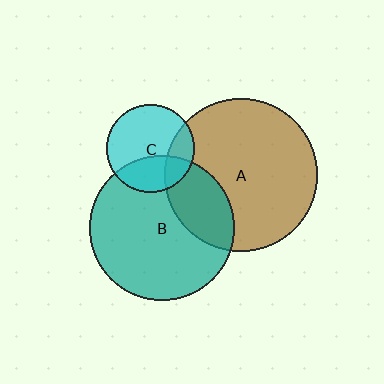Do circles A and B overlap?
Yes.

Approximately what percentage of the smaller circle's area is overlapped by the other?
Approximately 25%.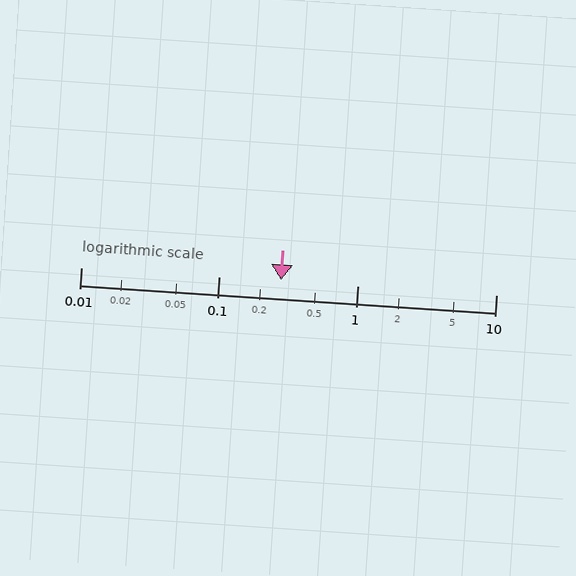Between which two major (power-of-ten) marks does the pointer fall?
The pointer is between 0.1 and 1.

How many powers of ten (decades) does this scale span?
The scale spans 3 decades, from 0.01 to 10.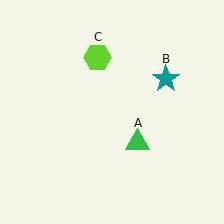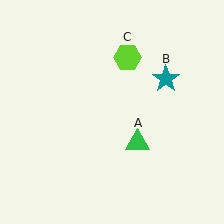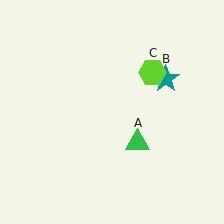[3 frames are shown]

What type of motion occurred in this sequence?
The lime hexagon (object C) rotated clockwise around the center of the scene.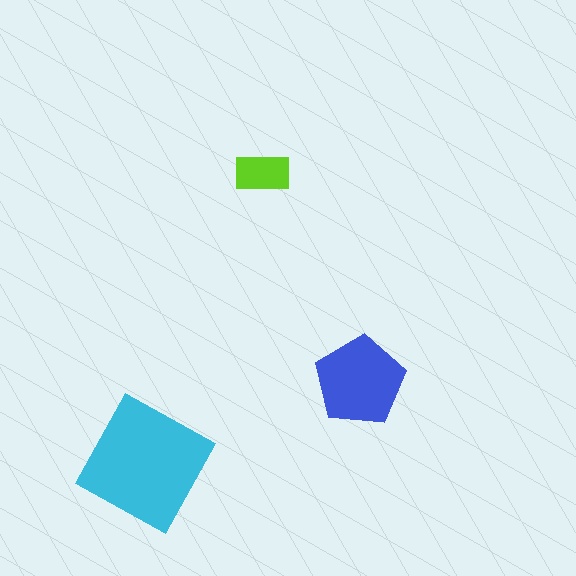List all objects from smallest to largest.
The lime rectangle, the blue pentagon, the cyan square.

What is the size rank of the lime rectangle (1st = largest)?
3rd.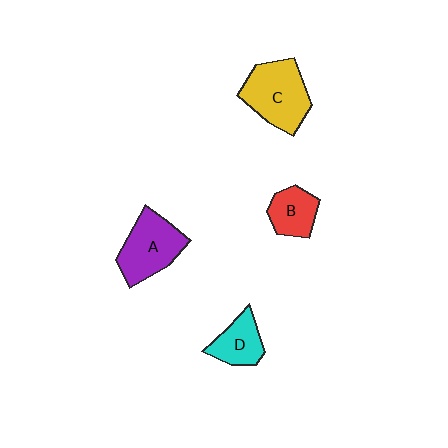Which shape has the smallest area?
Shape B (red).